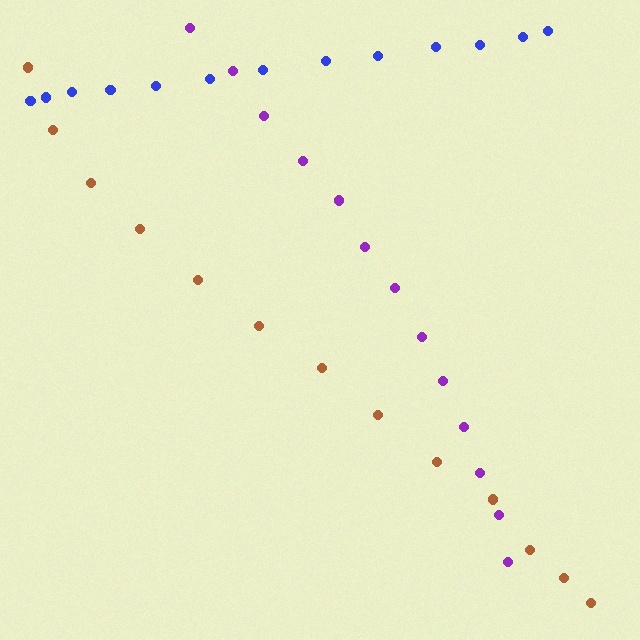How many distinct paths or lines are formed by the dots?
There are 3 distinct paths.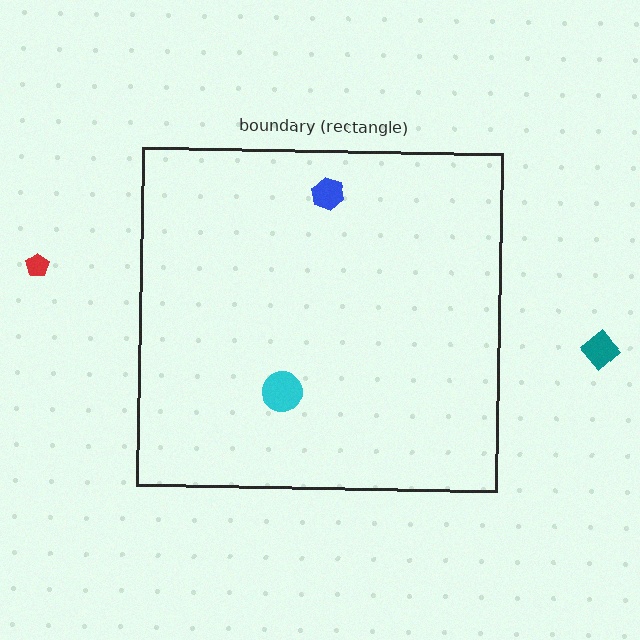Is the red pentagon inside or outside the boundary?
Outside.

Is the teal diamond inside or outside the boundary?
Outside.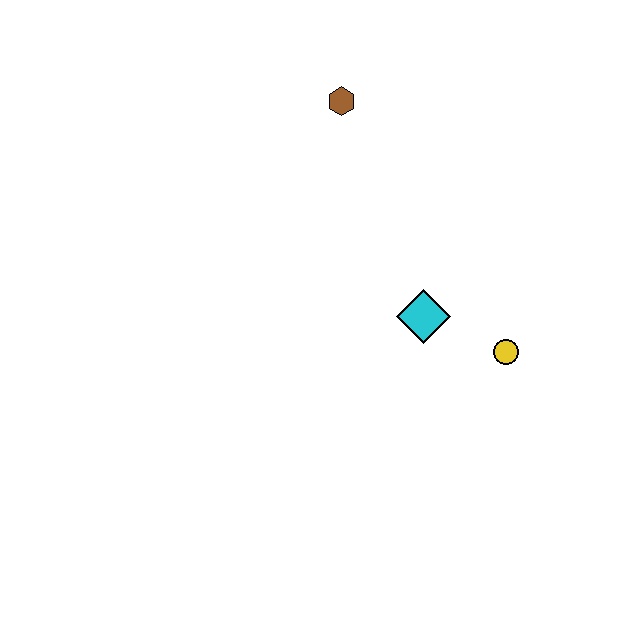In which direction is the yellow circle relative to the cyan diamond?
The yellow circle is to the right of the cyan diamond.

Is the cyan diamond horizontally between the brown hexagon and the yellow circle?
Yes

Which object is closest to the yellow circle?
The cyan diamond is closest to the yellow circle.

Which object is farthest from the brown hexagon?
The yellow circle is farthest from the brown hexagon.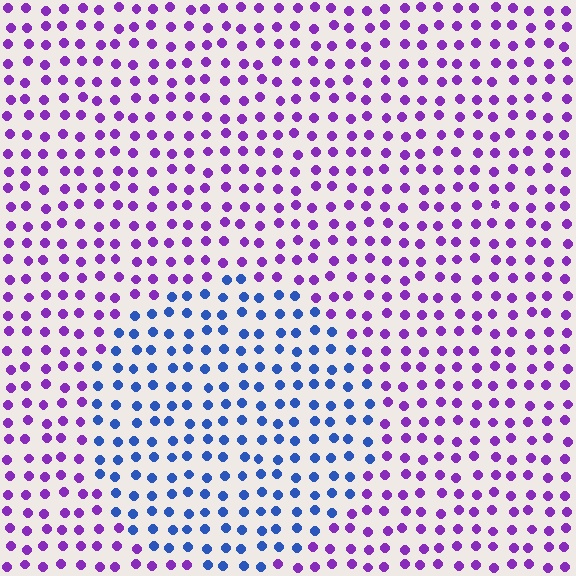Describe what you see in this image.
The image is filled with small purple elements in a uniform arrangement. A circle-shaped region is visible where the elements are tinted to a slightly different hue, forming a subtle color boundary.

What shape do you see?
I see a circle.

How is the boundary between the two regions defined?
The boundary is defined purely by a slight shift in hue (about 57 degrees). Spacing, size, and orientation are identical on both sides.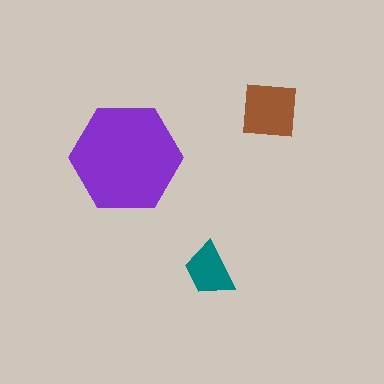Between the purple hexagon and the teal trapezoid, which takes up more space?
The purple hexagon.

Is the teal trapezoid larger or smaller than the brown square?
Smaller.